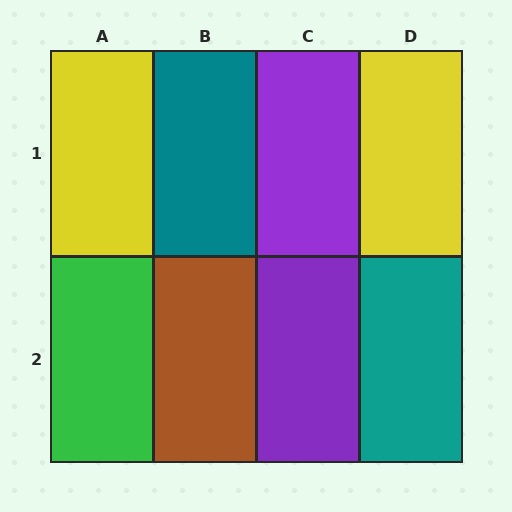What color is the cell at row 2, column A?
Green.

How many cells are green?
1 cell is green.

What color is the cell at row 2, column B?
Brown.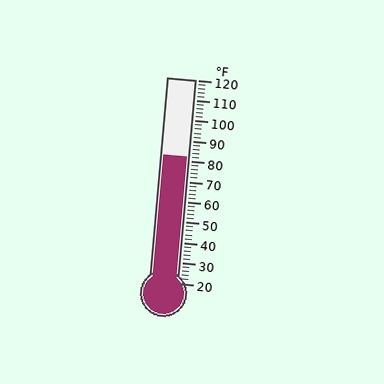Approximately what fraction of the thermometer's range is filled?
The thermometer is filled to approximately 60% of its range.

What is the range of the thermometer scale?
The thermometer scale ranges from 20°F to 120°F.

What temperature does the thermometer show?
The thermometer shows approximately 82°F.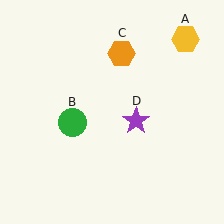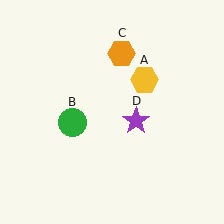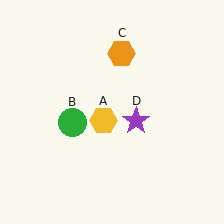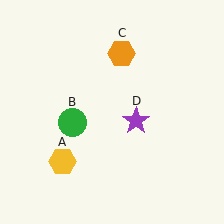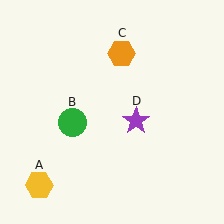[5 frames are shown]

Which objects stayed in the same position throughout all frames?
Green circle (object B) and orange hexagon (object C) and purple star (object D) remained stationary.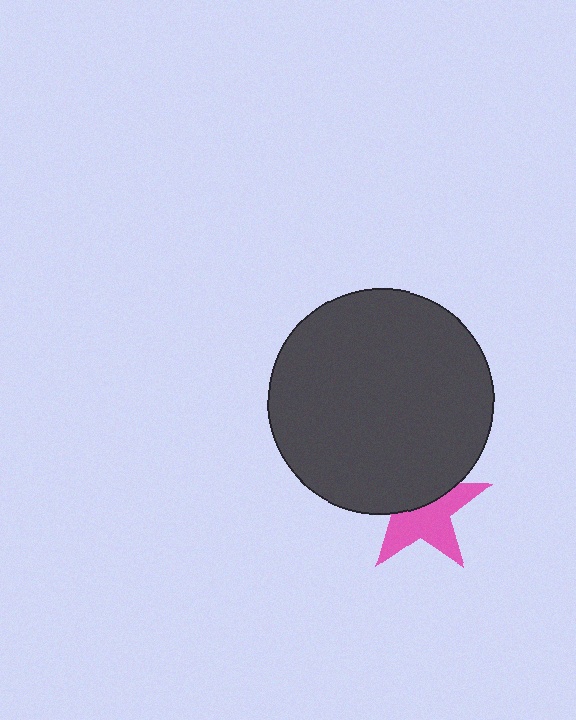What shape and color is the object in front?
The object in front is a dark gray circle.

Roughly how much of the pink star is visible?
About half of it is visible (roughly 54%).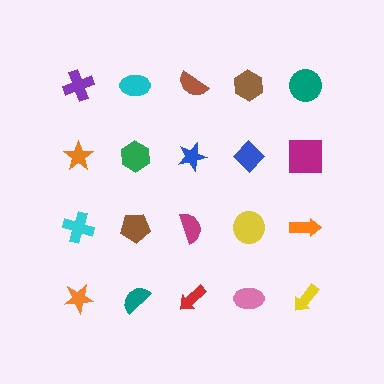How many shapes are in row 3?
5 shapes.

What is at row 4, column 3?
A red arrow.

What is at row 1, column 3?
A brown semicircle.